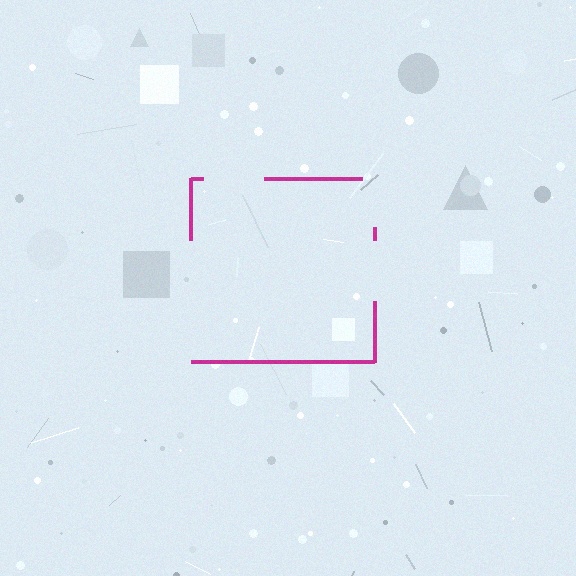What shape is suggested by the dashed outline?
The dashed outline suggests a square.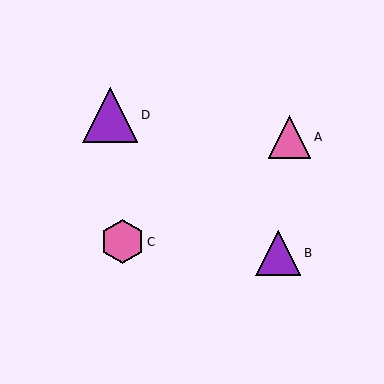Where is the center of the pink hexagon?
The center of the pink hexagon is at (122, 242).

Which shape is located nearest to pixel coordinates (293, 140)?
The pink triangle (labeled A) at (290, 137) is nearest to that location.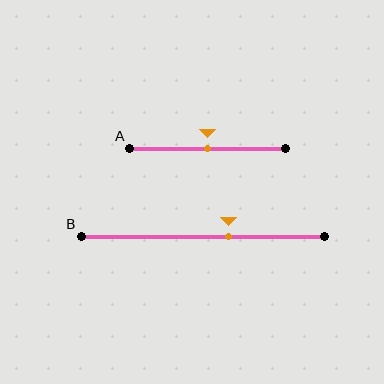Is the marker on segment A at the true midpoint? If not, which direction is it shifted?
Yes, the marker on segment A is at the true midpoint.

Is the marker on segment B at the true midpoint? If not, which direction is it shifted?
No, the marker on segment B is shifted to the right by about 11% of the segment length.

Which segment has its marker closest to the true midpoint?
Segment A has its marker closest to the true midpoint.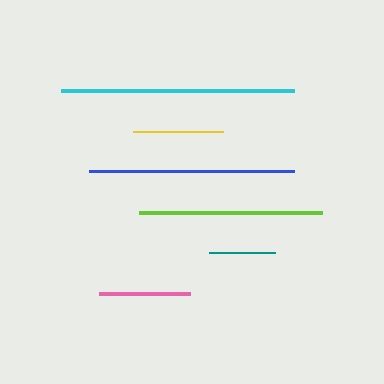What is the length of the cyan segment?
The cyan segment is approximately 234 pixels long.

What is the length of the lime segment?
The lime segment is approximately 183 pixels long.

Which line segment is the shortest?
The teal line is the shortest at approximately 67 pixels.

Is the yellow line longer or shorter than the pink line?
The pink line is longer than the yellow line.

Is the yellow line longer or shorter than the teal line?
The yellow line is longer than the teal line.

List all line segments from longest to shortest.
From longest to shortest: cyan, blue, lime, pink, yellow, teal.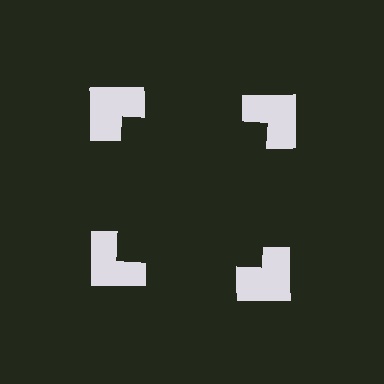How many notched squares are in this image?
There are 4 — one at each vertex of the illusory square.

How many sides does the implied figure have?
4 sides.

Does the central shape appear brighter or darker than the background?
It typically appears slightly darker than the background, even though no actual brightness change is drawn.